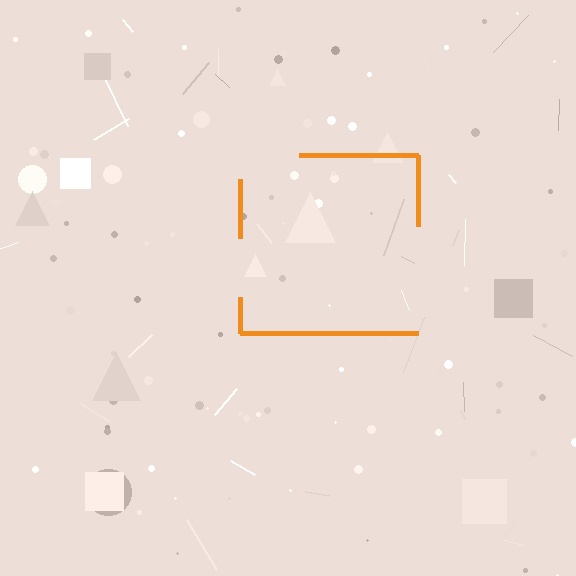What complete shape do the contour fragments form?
The contour fragments form a square.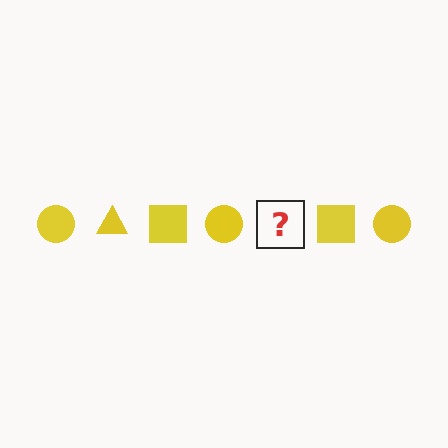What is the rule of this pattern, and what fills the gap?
The rule is that the pattern cycles through circle, triangle, square shapes in yellow. The gap should be filled with a yellow triangle.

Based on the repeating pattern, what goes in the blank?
The blank should be a yellow triangle.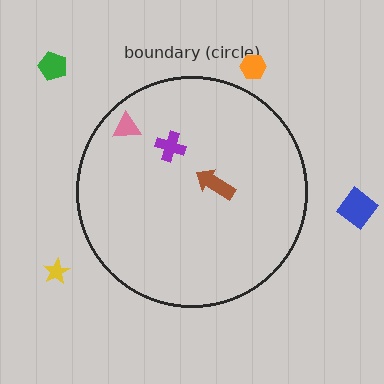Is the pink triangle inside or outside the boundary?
Inside.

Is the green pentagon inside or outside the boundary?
Outside.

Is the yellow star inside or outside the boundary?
Outside.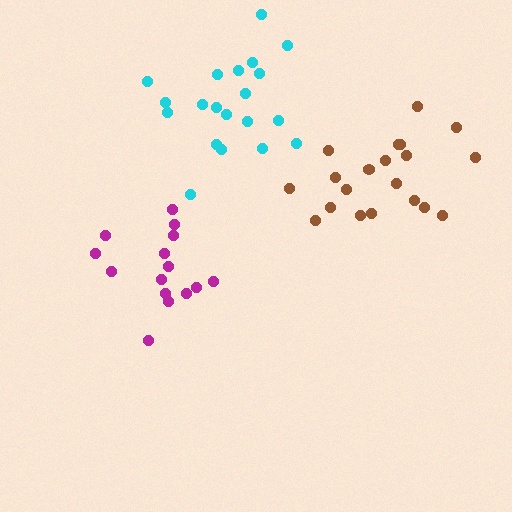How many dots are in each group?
Group 1: 20 dots, Group 2: 20 dots, Group 3: 15 dots (55 total).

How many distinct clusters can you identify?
There are 3 distinct clusters.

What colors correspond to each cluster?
The clusters are colored: cyan, brown, magenta.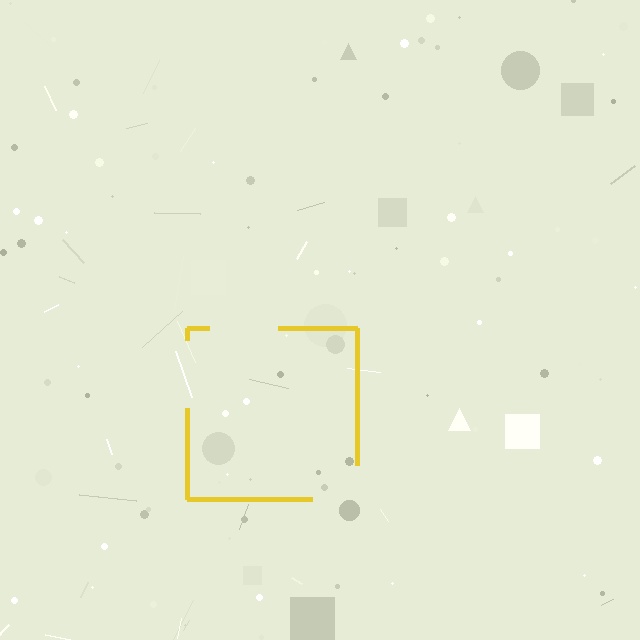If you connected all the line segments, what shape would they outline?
They would outline a square.